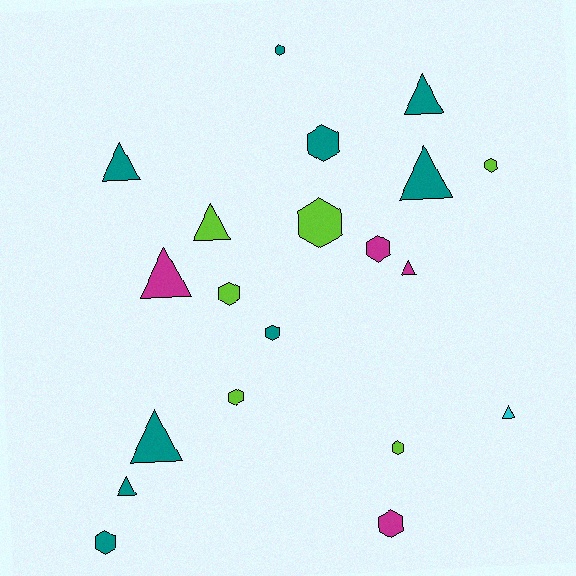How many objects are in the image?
There are 20 objects.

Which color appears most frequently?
Teal, with 9 objects.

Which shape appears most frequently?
Hexagon, with 11 objects.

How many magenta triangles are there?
There are 2 magenta triangles.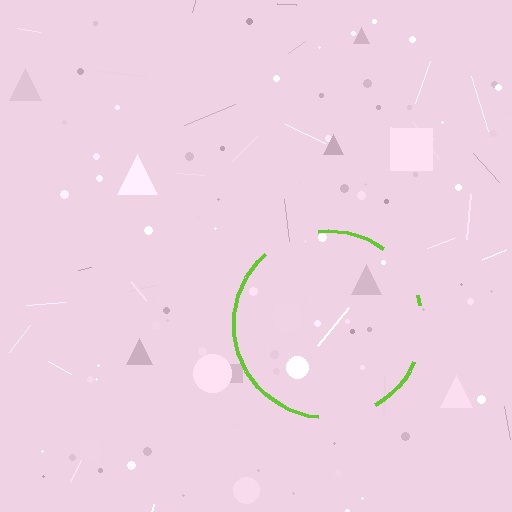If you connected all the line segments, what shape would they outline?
They would outline a circle.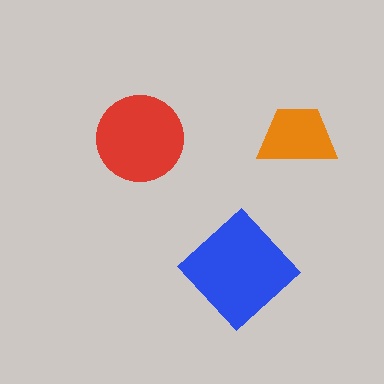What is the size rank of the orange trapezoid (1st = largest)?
3rd.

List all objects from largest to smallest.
The blue diamond, the red circle, the orange trapezoid.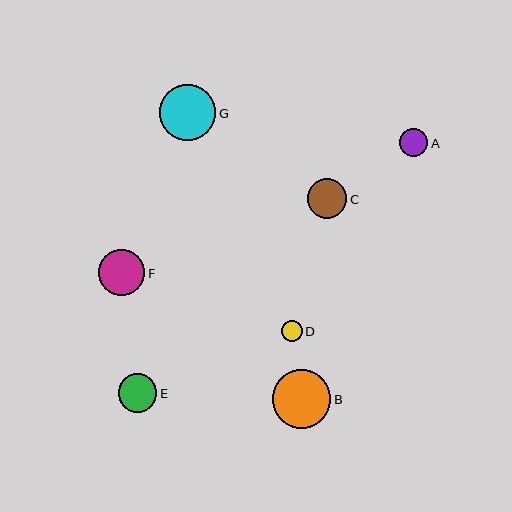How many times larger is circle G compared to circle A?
Circle G is approximately 2.0 times the size of circle A.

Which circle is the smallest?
Circle D is the smallest with a size of approximately 21 pixels.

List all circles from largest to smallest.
From largest to smallest: B, G, F, C, E, A, D.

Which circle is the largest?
Circle B is the largest with a size of approximately 59 pixels.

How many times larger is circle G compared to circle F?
Circle G is approximately 1.2 times the size of circle F.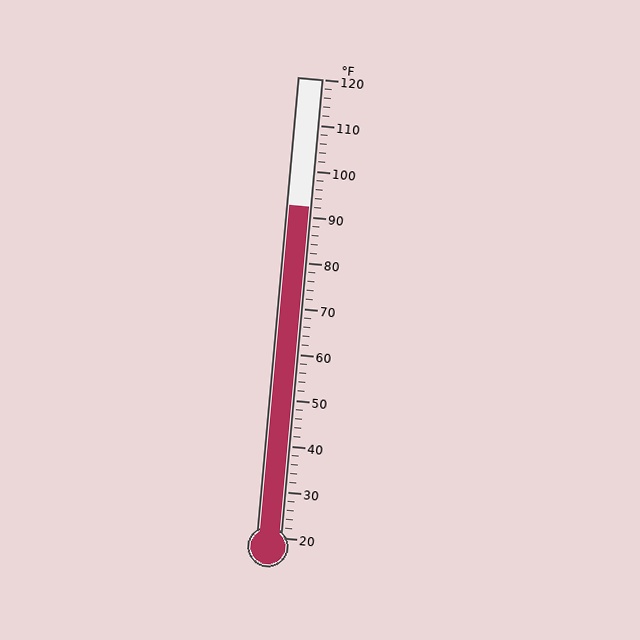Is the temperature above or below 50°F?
The temperature is above 50°F.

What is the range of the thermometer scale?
The thermometer scale ranges from 20°F to 120°F.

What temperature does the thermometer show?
The thermometer shows approximately 92°F.